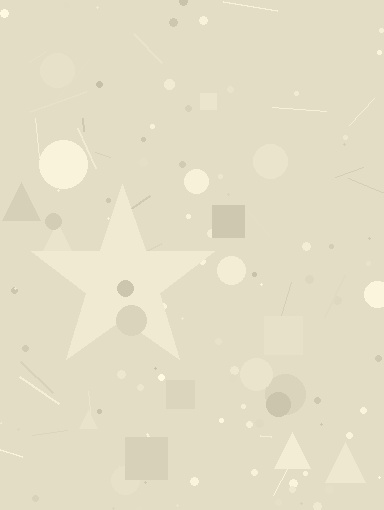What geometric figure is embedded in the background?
A star is embedded in the background.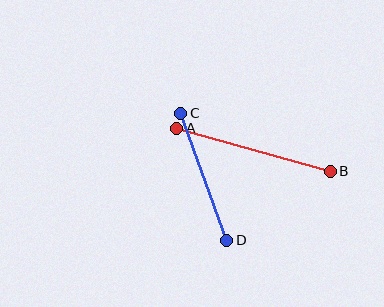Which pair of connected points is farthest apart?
Points A and B are farthest apart.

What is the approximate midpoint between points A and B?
The midpoint is at approximately (253, 150) pixels.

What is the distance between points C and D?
The distance is approximately 135 pixels.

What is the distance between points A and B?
The distance is approximately 159 pixels.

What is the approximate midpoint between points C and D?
The midpoint is at approximately (204, 177) pixels.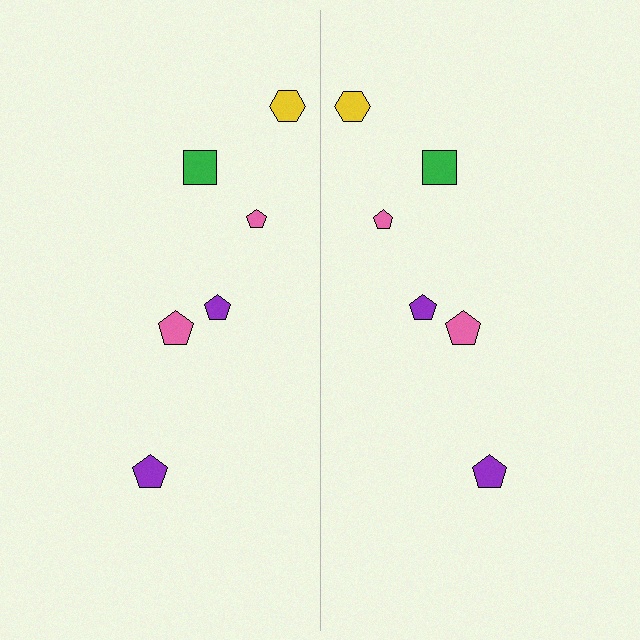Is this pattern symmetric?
Yes, this pattern has bilateral (reflection) symmetry.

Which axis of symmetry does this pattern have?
The pattern has a vertical axis of symmetry running through the center of the image.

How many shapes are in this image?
There are 12 shapes in this image.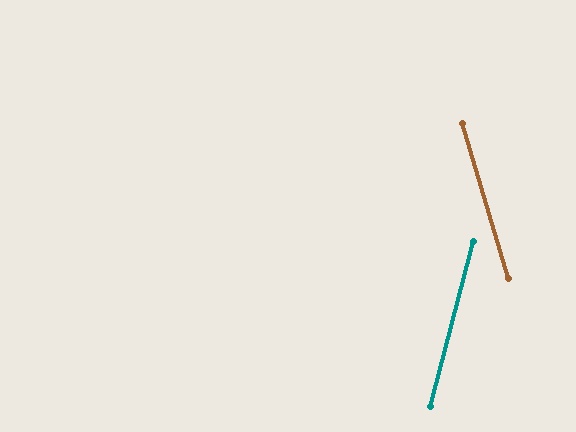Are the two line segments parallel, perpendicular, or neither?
Neither parallel nor perpendicular — they differ by about 31°.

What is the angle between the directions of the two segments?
Approximately 31 degrees.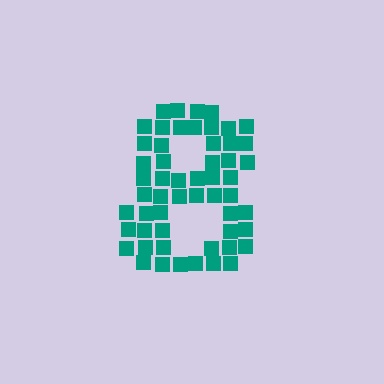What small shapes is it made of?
It is made of small squares.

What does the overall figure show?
The overall figure shows the digit 8.